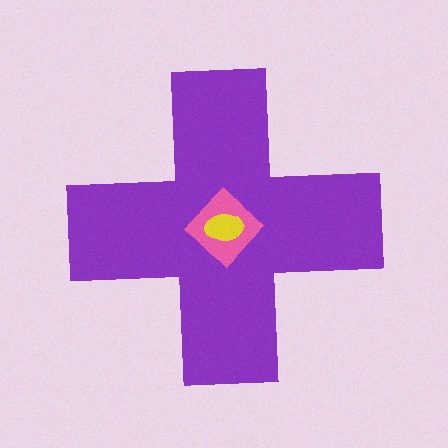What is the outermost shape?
The purple cross.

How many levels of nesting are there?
3.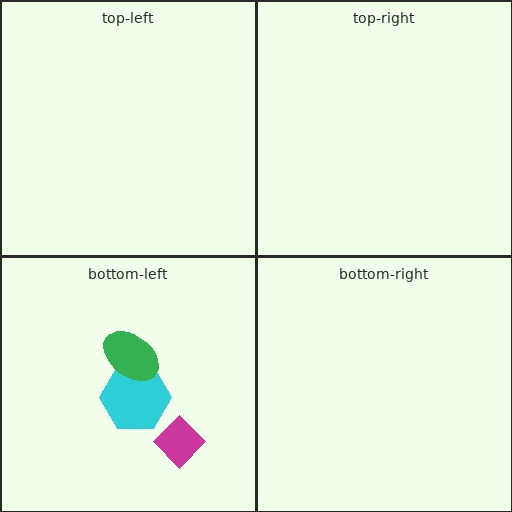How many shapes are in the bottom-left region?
3.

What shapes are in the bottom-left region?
The magenta diamond, the cyan hexagon, the green ellipse.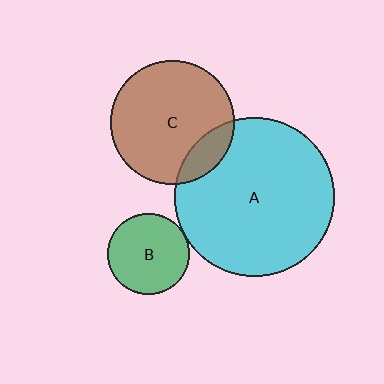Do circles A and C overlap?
Yes.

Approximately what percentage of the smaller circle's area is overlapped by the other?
Approximately 15%.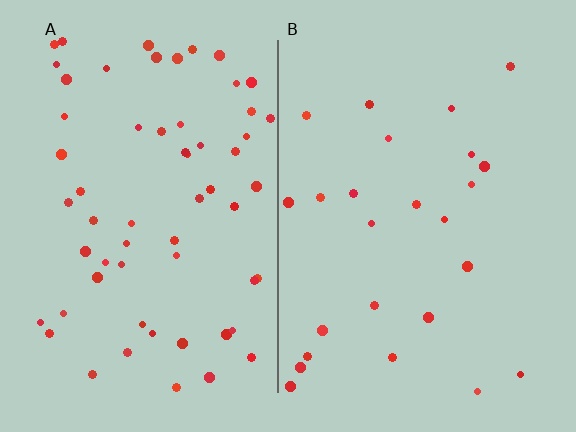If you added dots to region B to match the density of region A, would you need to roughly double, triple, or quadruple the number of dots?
Approximately double.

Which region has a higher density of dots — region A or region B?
A (the left).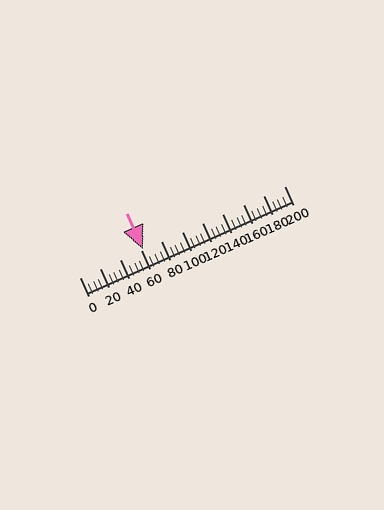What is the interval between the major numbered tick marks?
The major tick marks are spaced 20 units apart.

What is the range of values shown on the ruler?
The ruler shows values from 0 to 200.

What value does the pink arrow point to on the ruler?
The pink arrow points to approximately 62.